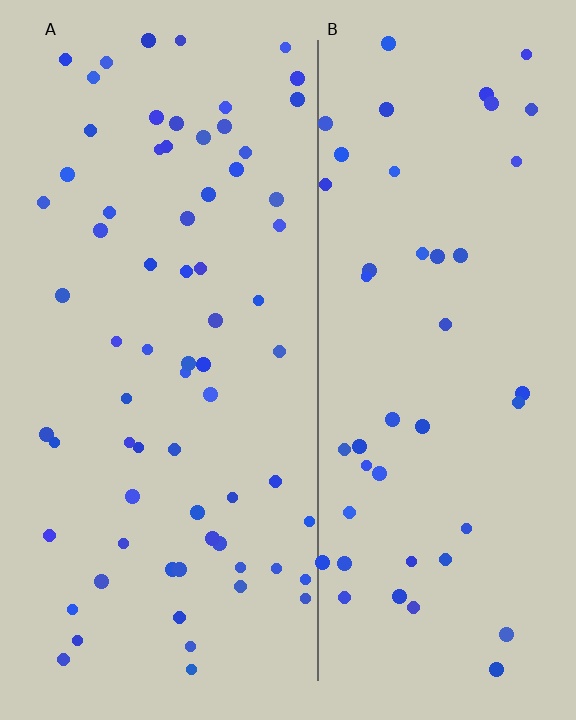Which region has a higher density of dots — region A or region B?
A (the left).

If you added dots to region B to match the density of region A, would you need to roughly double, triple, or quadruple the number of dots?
Approximately double.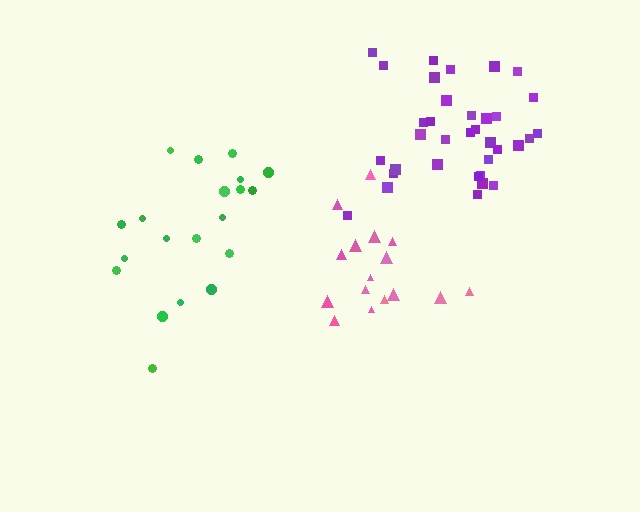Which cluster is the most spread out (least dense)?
Green.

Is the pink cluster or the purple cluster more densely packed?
Purple.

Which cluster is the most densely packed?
Purple.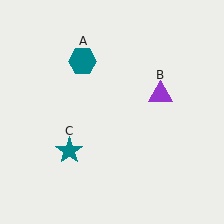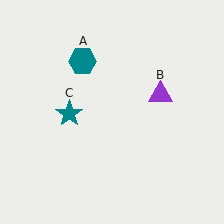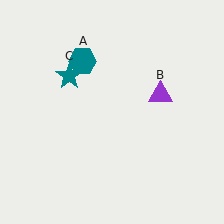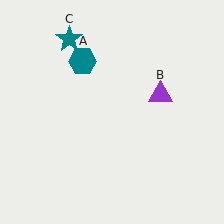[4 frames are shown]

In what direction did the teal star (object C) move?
The teal star (object C) moved up.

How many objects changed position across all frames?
1 object changed position: teal star (object C).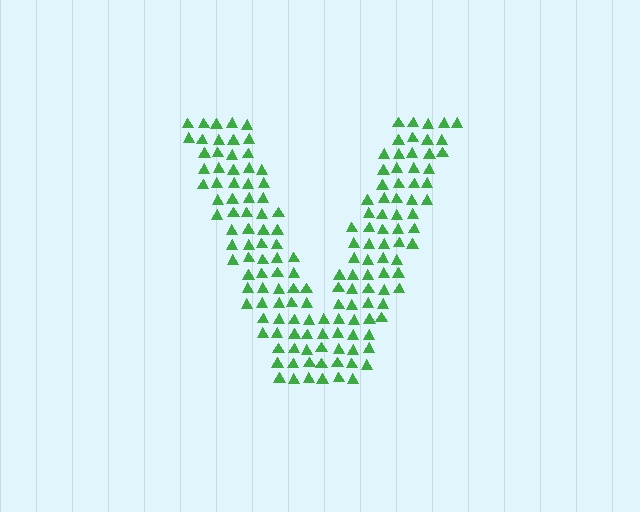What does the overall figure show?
The overall figure shows the letter V.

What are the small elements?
The small elements are triangles.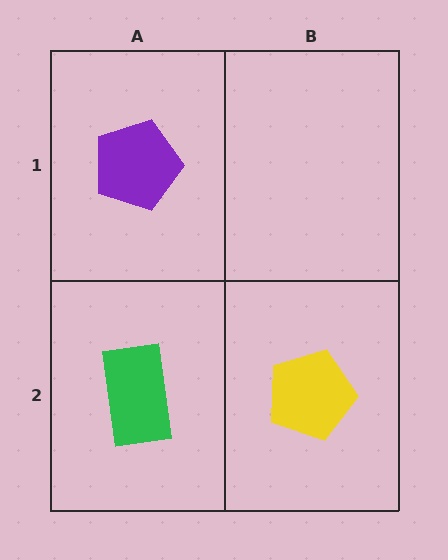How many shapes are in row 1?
1 shape.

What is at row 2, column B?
A yellow pentagon.